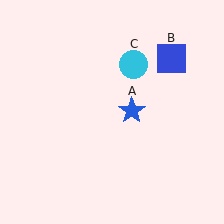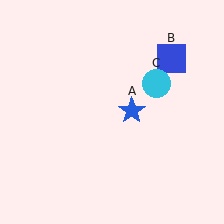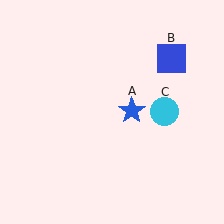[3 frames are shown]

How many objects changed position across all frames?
1 object changed position: cyan circle (object C).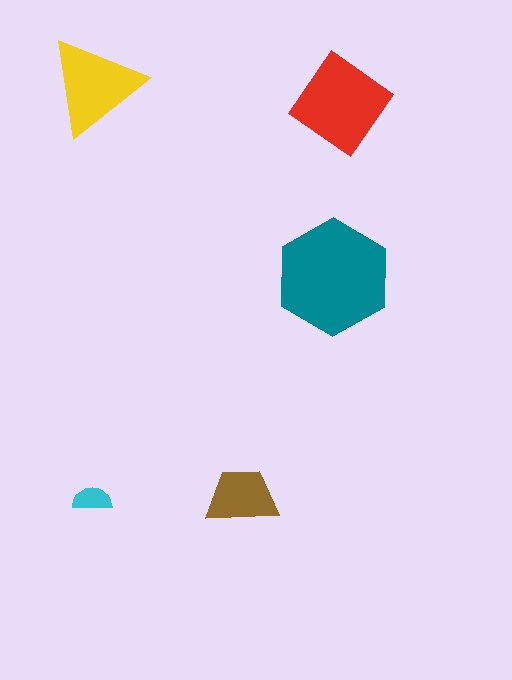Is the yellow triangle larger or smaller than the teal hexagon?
Smaller.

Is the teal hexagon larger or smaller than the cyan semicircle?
Larger.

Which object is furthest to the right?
The red diamond is rightmost.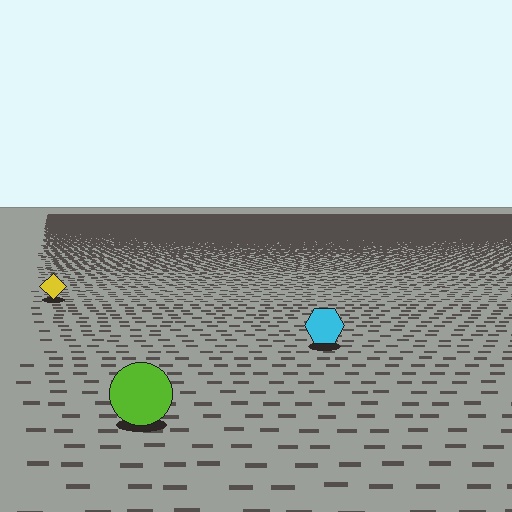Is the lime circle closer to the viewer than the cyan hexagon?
Yes. The lime circle is closer — you can tell from the texture gradient: the ground texture is coarser near it.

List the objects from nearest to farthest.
From nearest to farthest: the lime circle, the cyan hexagon, the yellow diamond.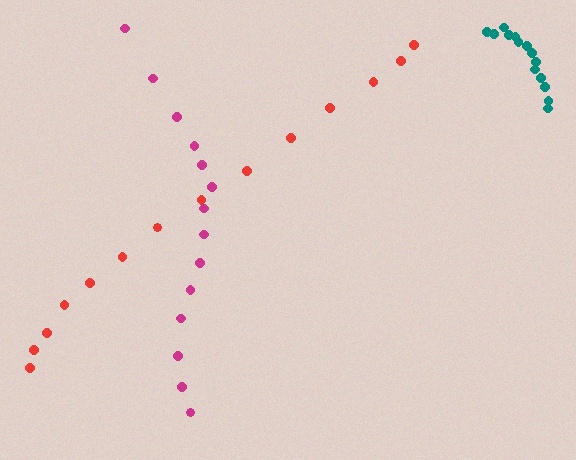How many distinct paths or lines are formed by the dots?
There are 3 distinct paths.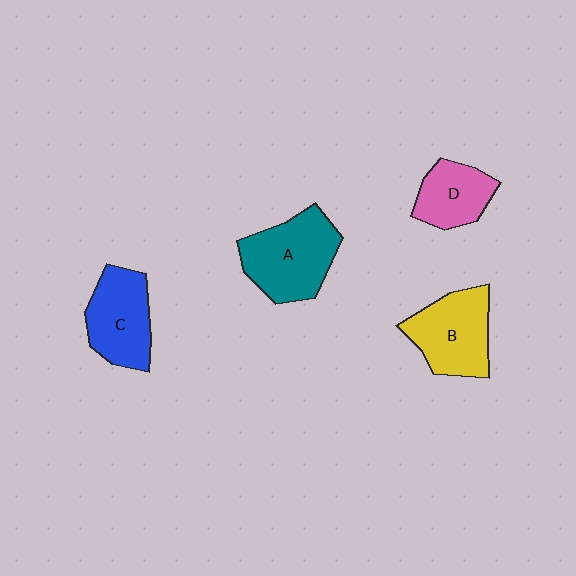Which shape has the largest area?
Shape A (teal).